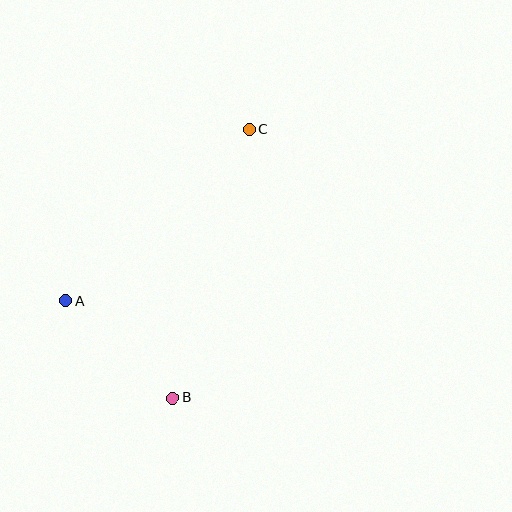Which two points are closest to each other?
Points A and B are closest to each other.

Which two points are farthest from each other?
Points B and C are farthest from each other.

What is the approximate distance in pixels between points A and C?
The distance between A and C is approximately 251 pixels.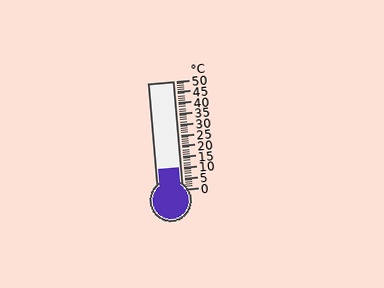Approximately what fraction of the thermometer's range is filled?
The thermometer is filled to approximately 20% of its range.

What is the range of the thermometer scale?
The thermometer scale ranges from 0°C to 50°C.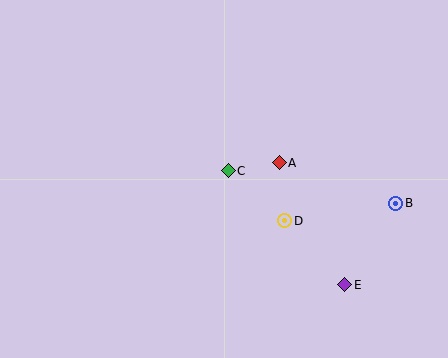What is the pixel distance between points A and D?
The distance between A and D is 58 pixels.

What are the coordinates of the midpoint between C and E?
The midpoint between C and E is at (286, 228).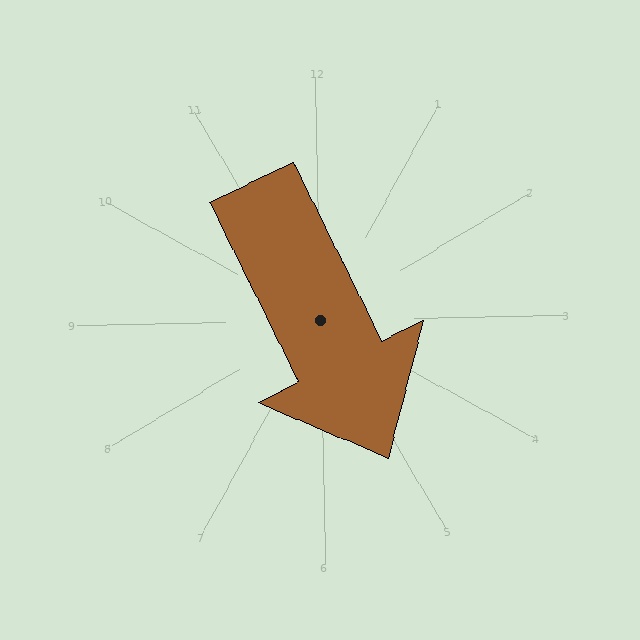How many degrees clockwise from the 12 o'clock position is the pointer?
Approximately 155 degrees.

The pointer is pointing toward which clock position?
Roughly 5 o'clock.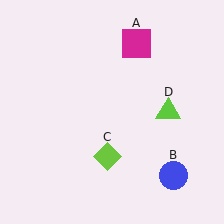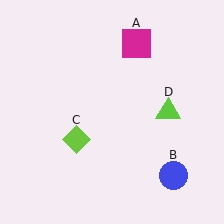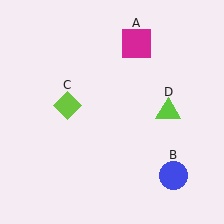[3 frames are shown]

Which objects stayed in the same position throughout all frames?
Magenta square (object A) and blue circle (object B) and lime triangle (object D) remained stationary.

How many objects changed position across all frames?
1 object changed position: lime diamond (object C).